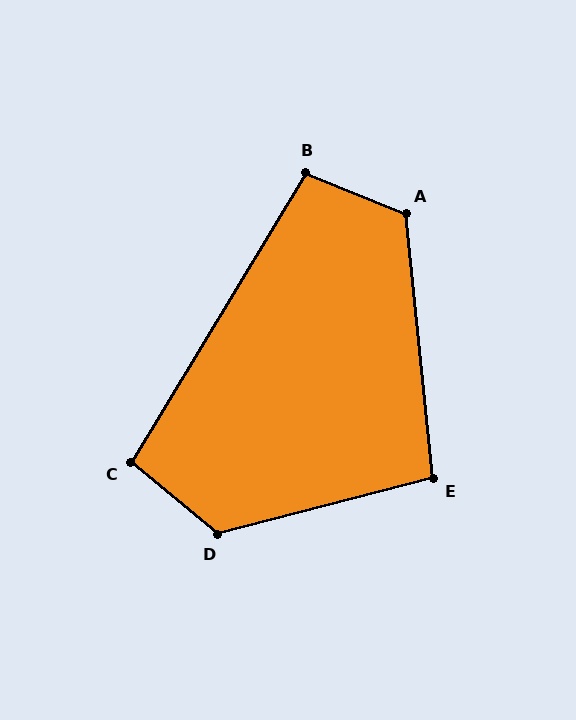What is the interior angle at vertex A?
Approximately 118 degrees (obtuse).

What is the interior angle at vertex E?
Approximately 98 degrees (obtuse).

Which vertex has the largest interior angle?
D, at approximately 126 degrees.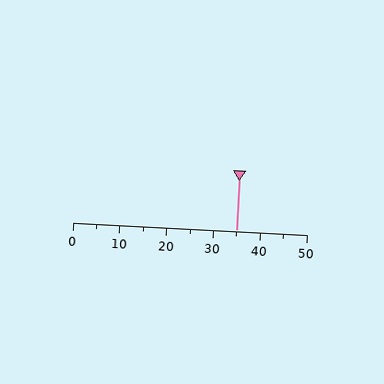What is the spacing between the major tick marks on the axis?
The major ticks are spaced 10 apart.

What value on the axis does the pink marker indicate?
The marker indicates approximately 35.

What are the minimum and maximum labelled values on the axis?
The axis runs from 0 to 50.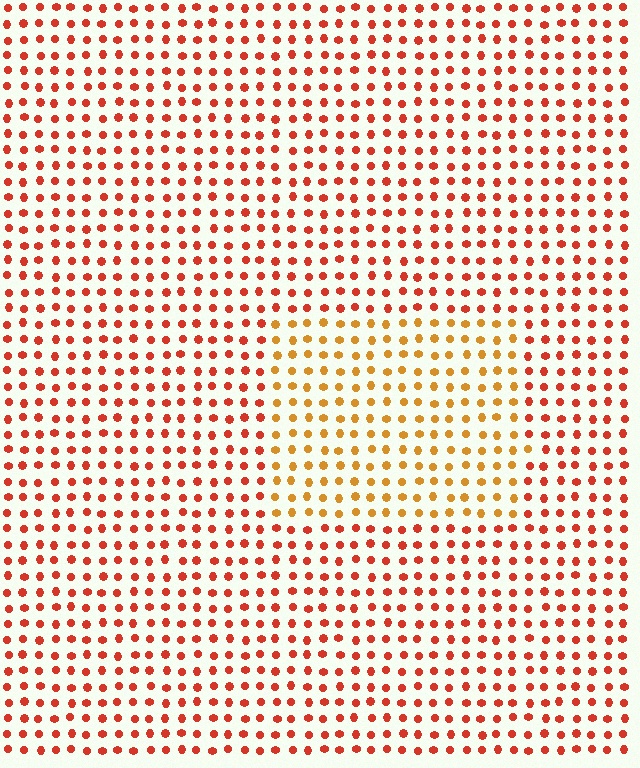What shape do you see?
I see a rectangle.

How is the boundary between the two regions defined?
The boundary is defined purely by a slight shift in hue (about 32 degrees). Spacing, size, and orientation are identical on both sides.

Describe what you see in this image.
The image is filled with small red elements in a uniform arrangement. A rectangle-shaped region is visible where the elements are tinted to a slightly different hue, forming a subtle color boundary.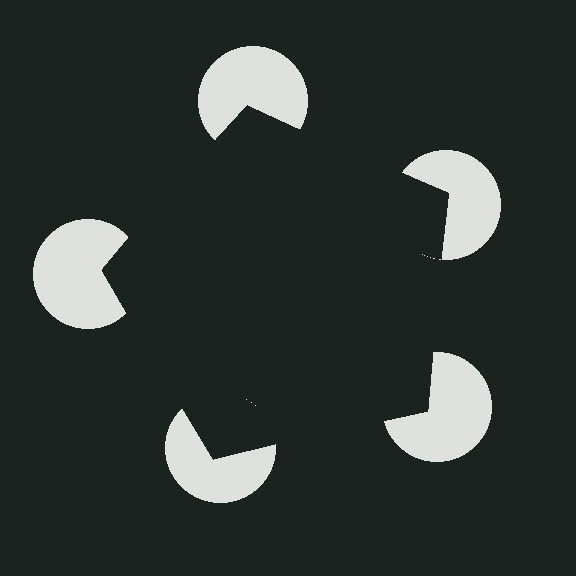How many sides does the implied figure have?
5 sides.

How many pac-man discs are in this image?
There are 5 — one at each vertex of the illusory pentagon.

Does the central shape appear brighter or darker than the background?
It typically appears slightly darker than the background, even though no actual brightness change is drawn.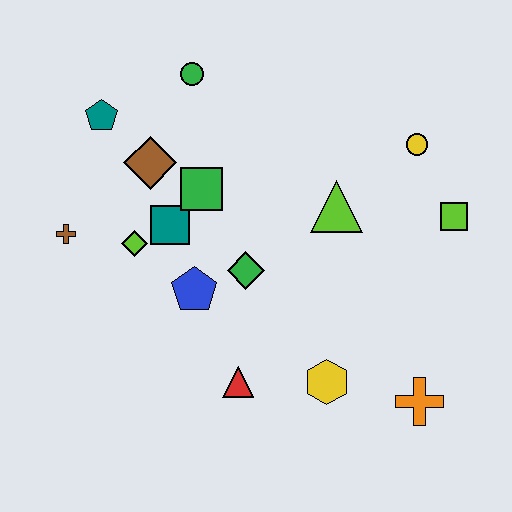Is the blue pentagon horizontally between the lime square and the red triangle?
No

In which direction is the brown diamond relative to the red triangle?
The brown diamond is above the red triangle.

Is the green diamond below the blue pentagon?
No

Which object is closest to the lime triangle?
The yellow circle is closest to the lime triangle.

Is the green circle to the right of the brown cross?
Yes